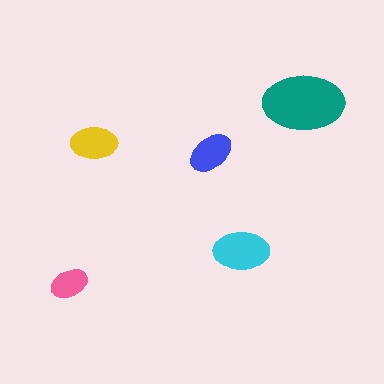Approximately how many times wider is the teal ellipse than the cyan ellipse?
About 1.5 times wider.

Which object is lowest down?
The pink ellipse is bottommost.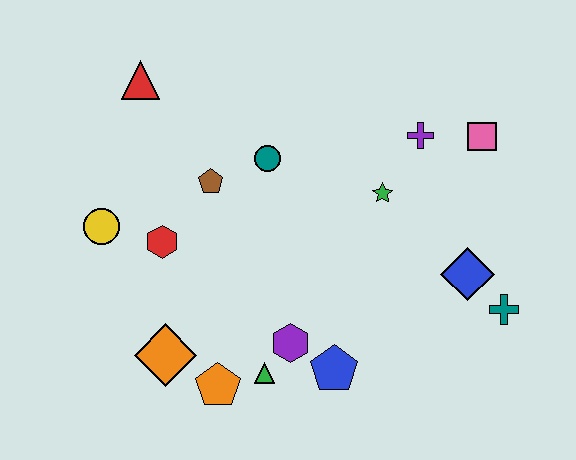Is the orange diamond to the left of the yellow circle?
No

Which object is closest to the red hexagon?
The yellow circle is closest to the red hexagon.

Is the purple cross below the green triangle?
No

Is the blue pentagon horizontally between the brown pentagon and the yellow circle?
No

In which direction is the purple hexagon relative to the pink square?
The purple hexagon is below the pink square.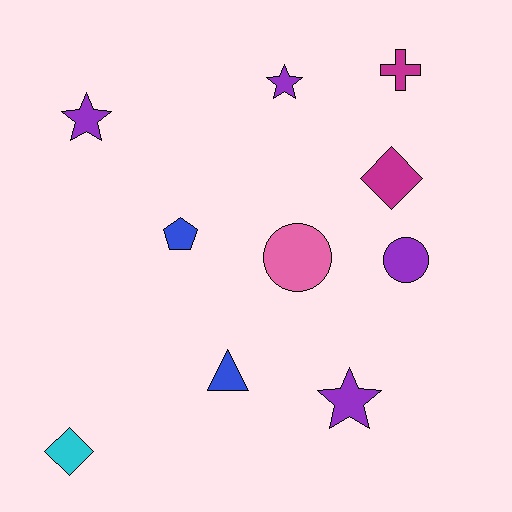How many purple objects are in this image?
There are 4 purple objects.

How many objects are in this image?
There are 10 objects.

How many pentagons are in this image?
There is 1 pentagon.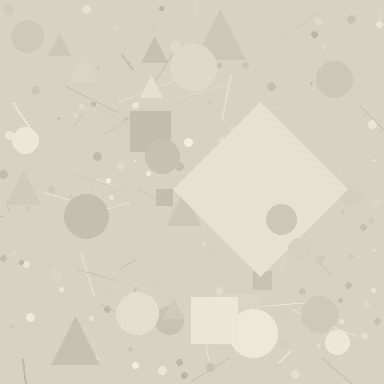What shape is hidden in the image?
A diamond is hidden in the image.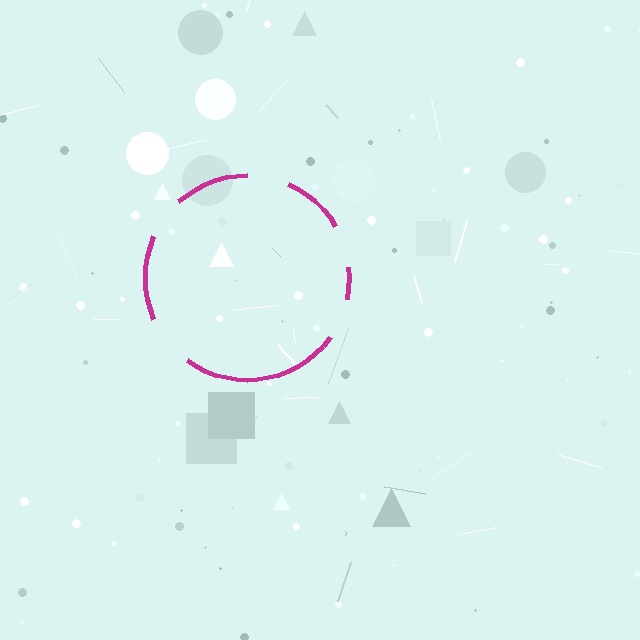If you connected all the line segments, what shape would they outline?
They would outline a circle.